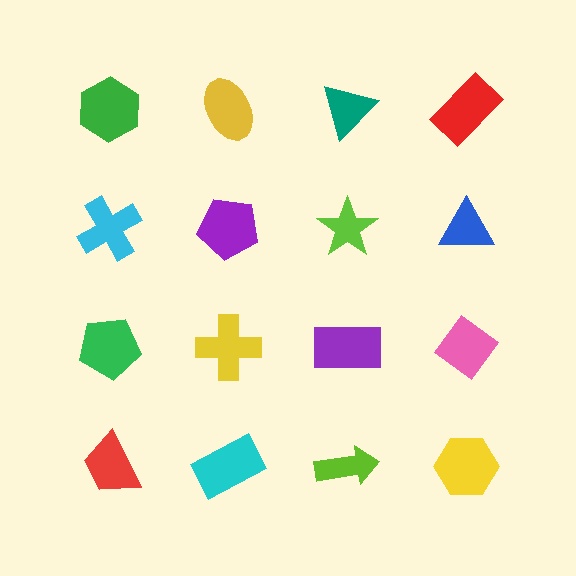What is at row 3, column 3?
A purple rectangle.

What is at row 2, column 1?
A cyan cross.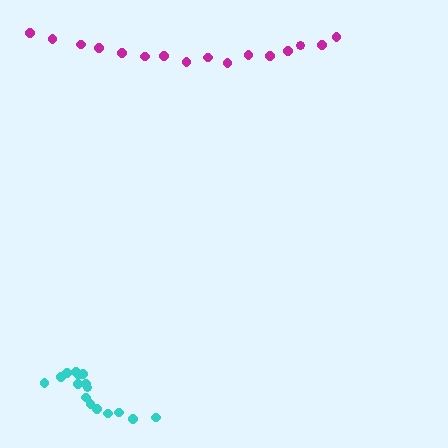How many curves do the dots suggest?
There are 2 distinct paths.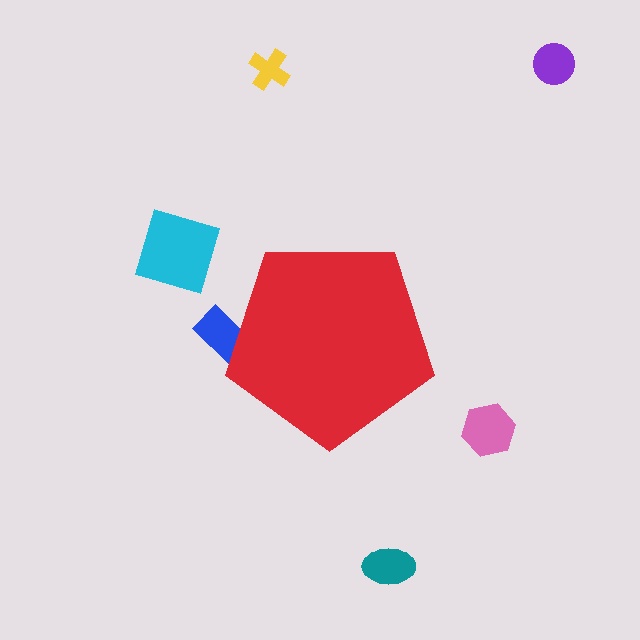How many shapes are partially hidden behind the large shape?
1 shape is partially hidden.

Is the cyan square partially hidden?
No, the cyan square is fully visible.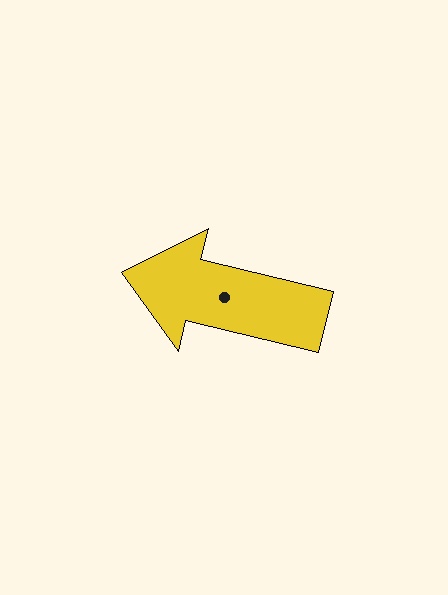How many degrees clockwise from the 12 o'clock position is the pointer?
Approximately 283 degrees.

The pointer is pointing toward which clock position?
Roughly 9 o'clock.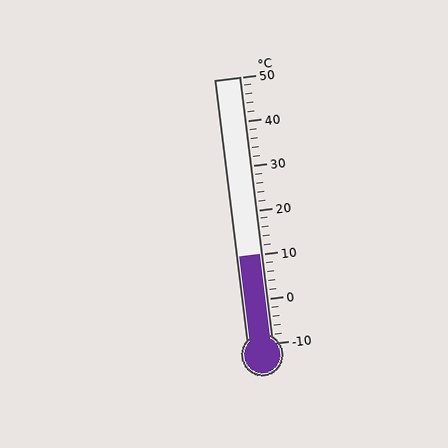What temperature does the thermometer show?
The thermometer shows approximately 10°C.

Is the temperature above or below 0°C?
The temperature is above 0°C.